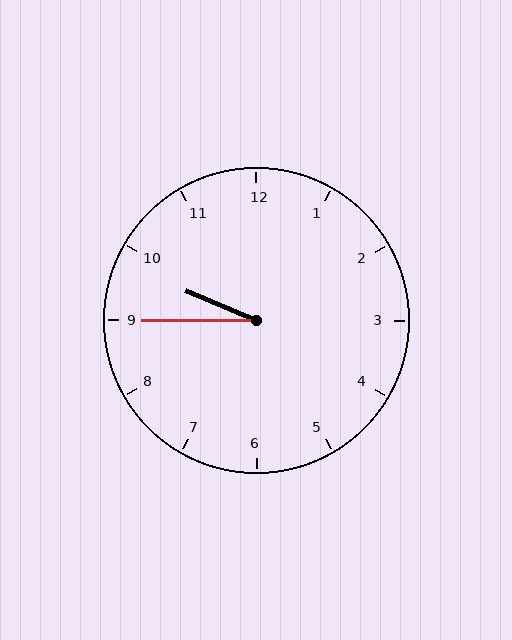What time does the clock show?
9:45.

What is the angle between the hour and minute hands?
Approximately 22 degrees.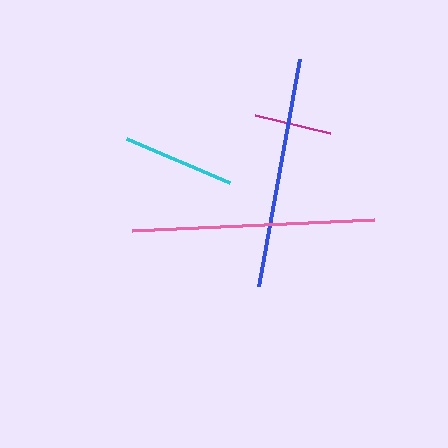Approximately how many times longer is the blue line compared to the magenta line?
The blue line is approximately 3.0 times the length of the magenta line.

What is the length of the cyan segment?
The cyan segment is approximately 112 pixels long.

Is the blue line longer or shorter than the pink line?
The pink line is longer than the blue line.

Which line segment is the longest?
The pink line is the longest at approximately 243 pixels.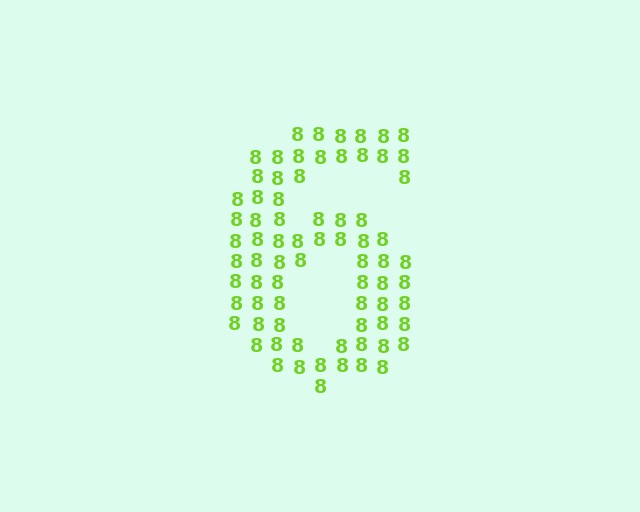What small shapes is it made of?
It is made of small digit 8's.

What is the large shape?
The large shape is the digit 6.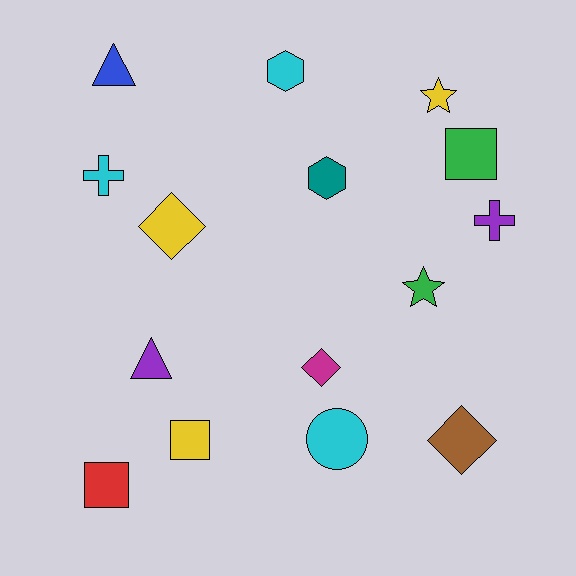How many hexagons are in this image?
There are 2 hexagons.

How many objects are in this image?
There are 15 objects.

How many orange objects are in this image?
There are no orange objects.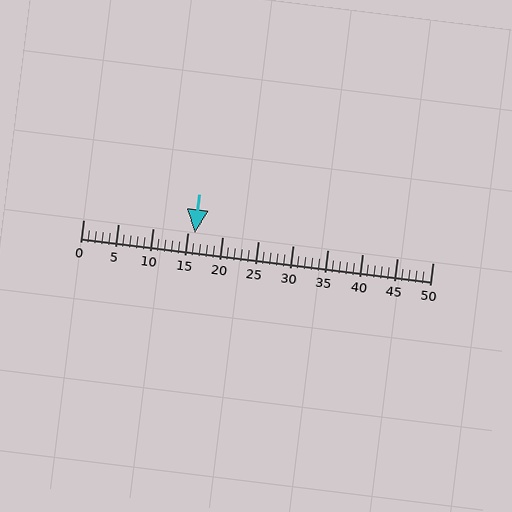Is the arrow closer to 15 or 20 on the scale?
The arrow is closer to 15.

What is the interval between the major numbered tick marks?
The major tick marks are spaced 5 units apart.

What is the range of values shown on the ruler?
The ruler shows values from 0 to 50.